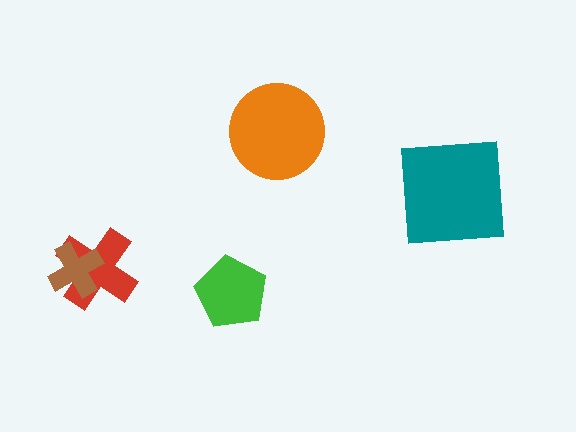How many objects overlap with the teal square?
0 objects overlap with the teal square.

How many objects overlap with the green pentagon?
0 objects overlap with the green pentagon.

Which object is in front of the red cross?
The brown cross is in front of the red cross.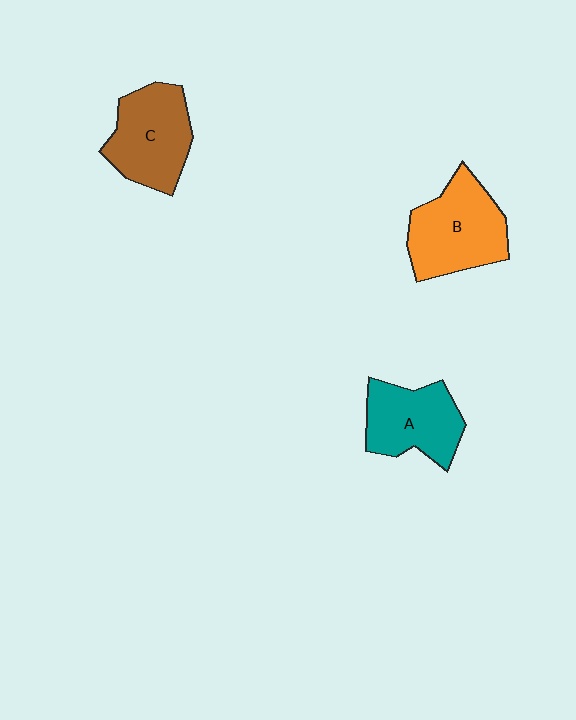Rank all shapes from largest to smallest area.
From largest to smallest: B (orange), C (brown), A (teal).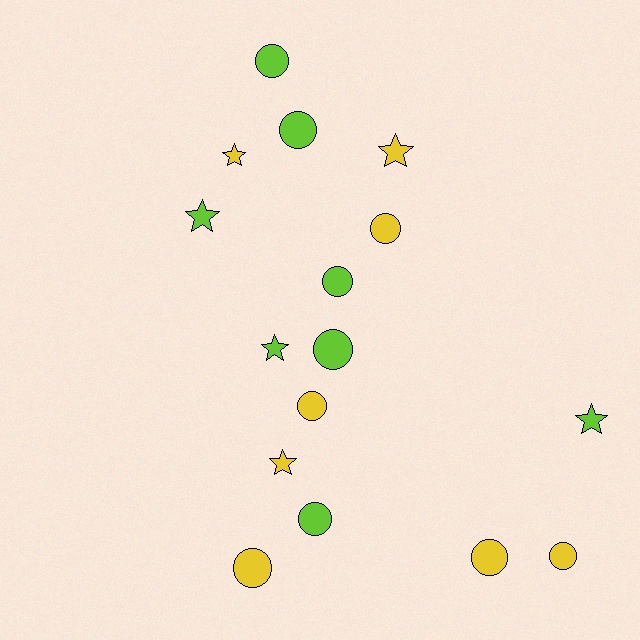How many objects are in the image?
There are 16 objects.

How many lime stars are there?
There are 3 lime stars.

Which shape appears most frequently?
Circle, with 10 objects.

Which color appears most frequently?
Lime, with 8 objects.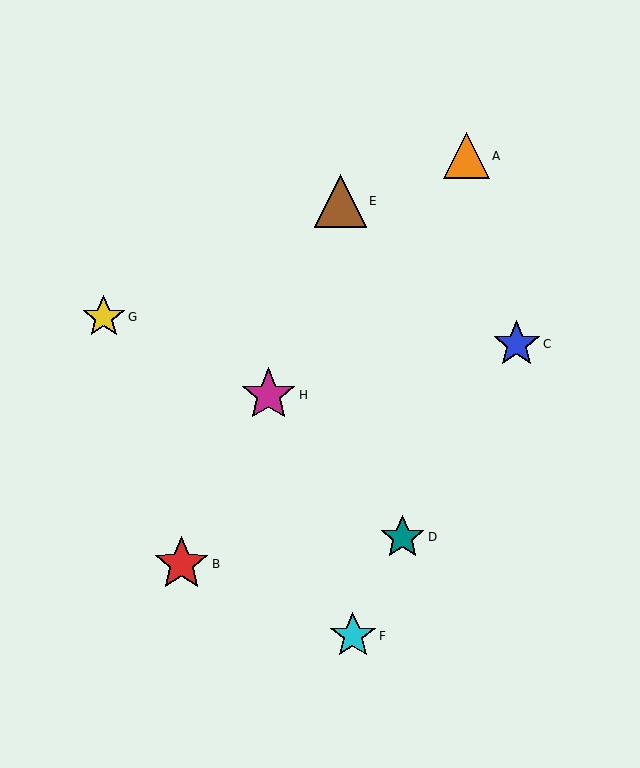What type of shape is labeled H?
Shape H is a magenta star.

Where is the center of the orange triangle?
The center of the orange triangle is at (466, 156).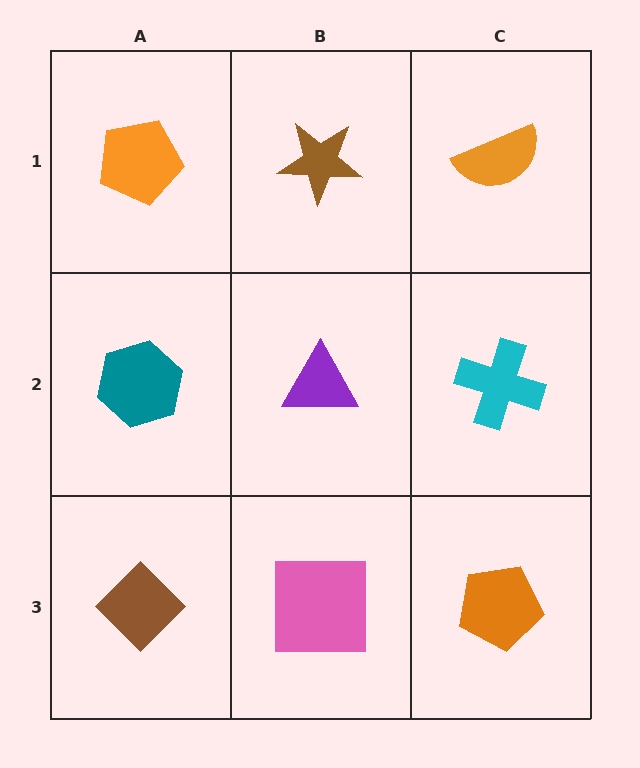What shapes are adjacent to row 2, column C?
An orange semicircle (row 1, column C), an orange pentagon (row 3, column C), a purple triangle (row 2, column B).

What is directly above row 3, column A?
A teal hexagon.